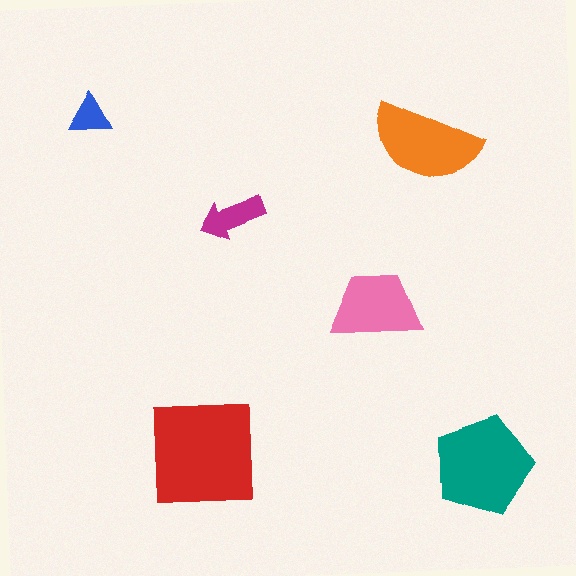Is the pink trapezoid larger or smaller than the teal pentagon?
Smaller.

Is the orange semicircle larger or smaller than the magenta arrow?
Larger.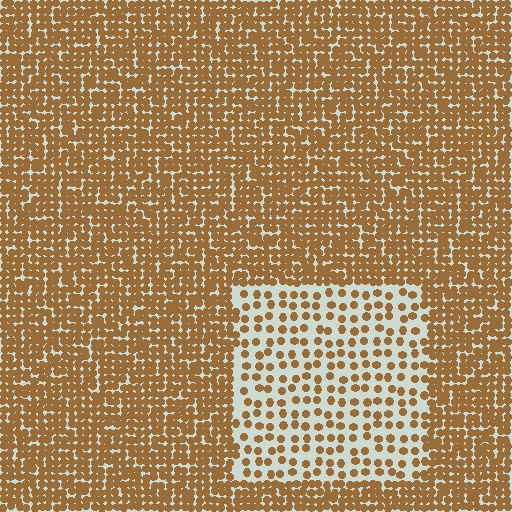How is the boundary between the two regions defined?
The boundary is defined by a change in element density (approximately 2.5x ratio). All elements are the same color, size, and shape.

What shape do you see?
I see a rectangle.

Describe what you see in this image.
The image contains small brown elements arranged at two different densities. A rectangle-shaped region is visible where the elements are less densely packed than the surrounding area.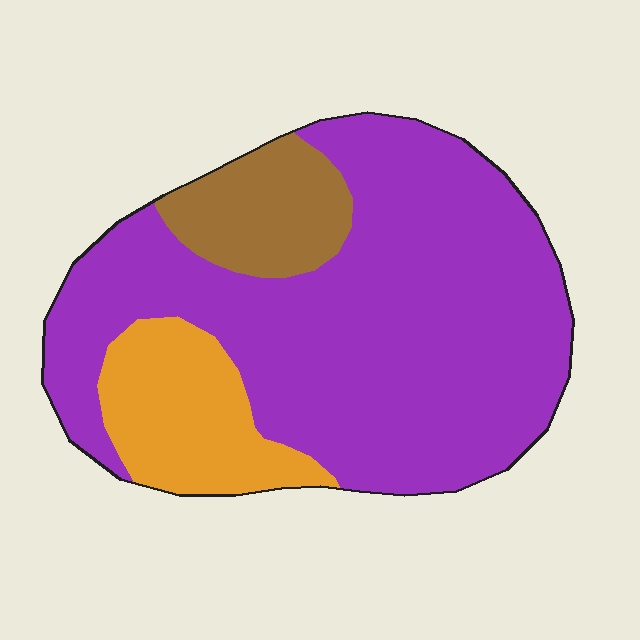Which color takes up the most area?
Purple, at roughly 70%.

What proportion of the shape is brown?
Brown takes up about one eighth (1/8) of the shape.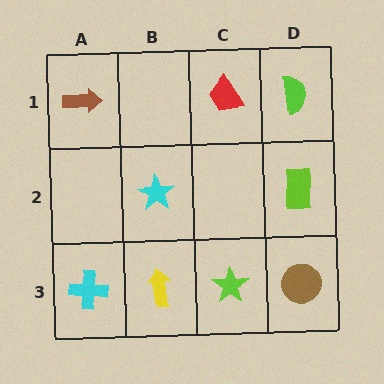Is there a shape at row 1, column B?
No, that cell is empty.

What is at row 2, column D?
A lime rectangle.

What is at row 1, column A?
A brown arrow.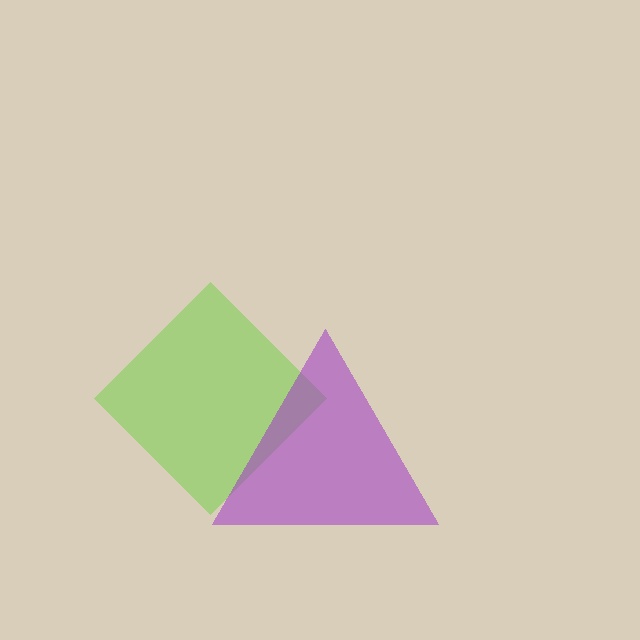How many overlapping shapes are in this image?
There are 2 overlapping shapes in the image.